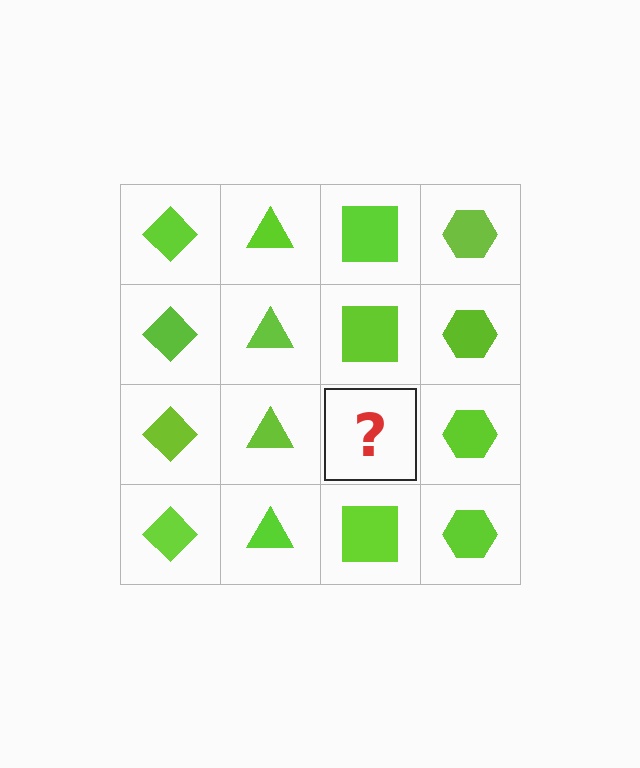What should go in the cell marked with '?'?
The missing cell should contain a lime square.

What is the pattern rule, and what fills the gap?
The rule is that each column has a consistent shape. The gap should be filled with a lime square.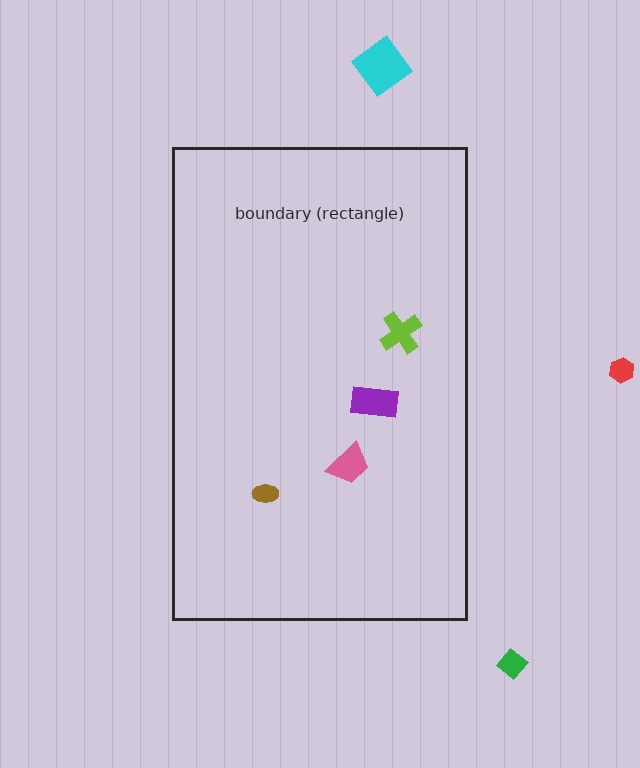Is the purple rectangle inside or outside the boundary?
Inside.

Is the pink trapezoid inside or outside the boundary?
Inside.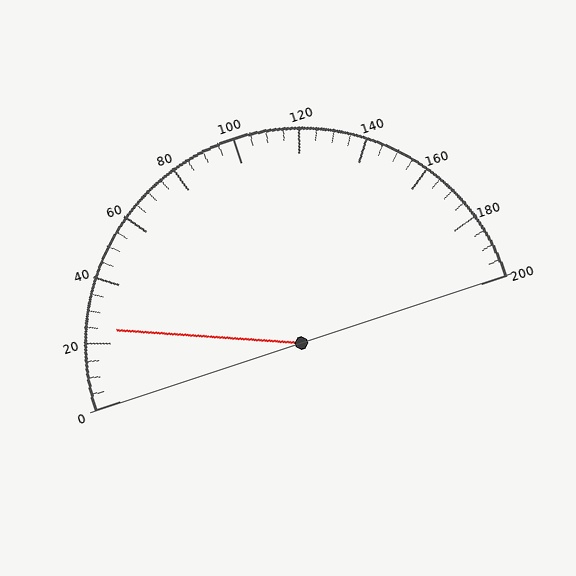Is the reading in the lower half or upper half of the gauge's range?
The reading is in the lower half of the range (0 to 200).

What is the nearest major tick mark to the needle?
The nearest major tick mark is 20.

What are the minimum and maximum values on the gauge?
The gauge ranges from 0 to 200.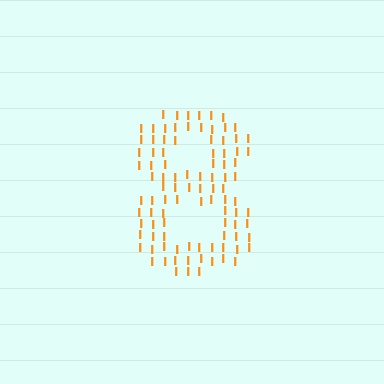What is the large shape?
The large shape is the digit 8.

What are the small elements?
The small elements are letter I's.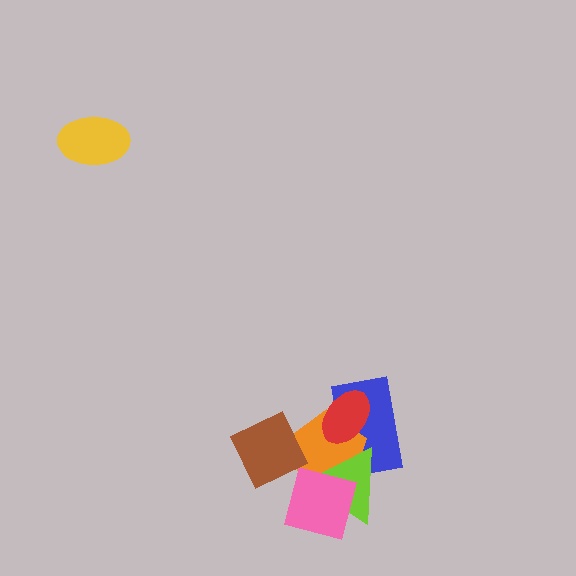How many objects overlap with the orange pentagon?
5 objects overlap with the orange pentagon.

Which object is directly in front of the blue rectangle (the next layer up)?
The orange pentagon is directly in front of the blue rectangle.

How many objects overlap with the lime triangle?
3 objects overlap with the lime triangle.